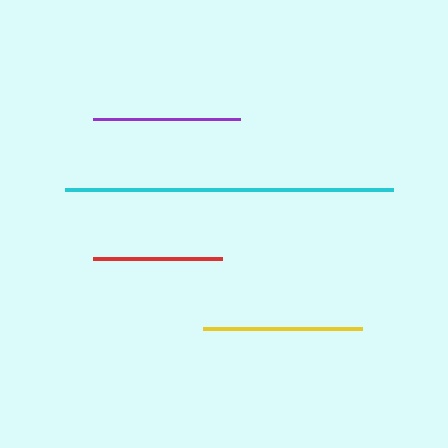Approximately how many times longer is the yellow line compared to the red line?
The yellow line is approximately 1.2 times the length of the red line.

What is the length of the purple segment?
The purple segment is approximately 147 pixels long.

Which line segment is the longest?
The cyan line is the longest at approximately 328 pixels.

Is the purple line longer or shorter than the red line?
The purple line is longer than the red line.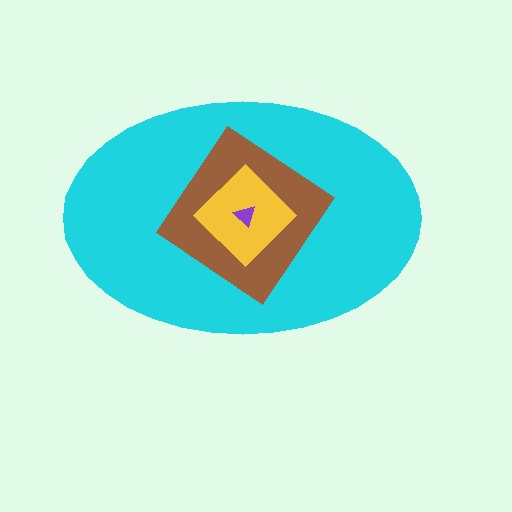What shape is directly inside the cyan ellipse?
The brown diamond.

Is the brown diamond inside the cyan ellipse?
Yes.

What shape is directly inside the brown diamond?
The yellow diamond.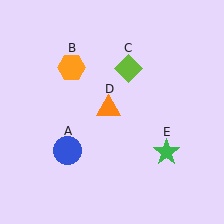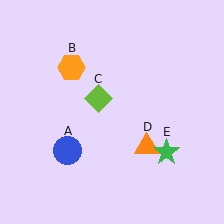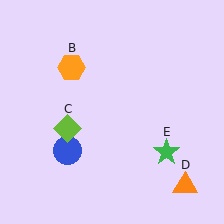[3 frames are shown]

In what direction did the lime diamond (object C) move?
The lime diamond (object C) moved down and to the left.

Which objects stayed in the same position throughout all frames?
Blue circle (object A) and orange hexagon (object B) and green star (object E) remained stationary.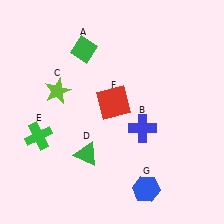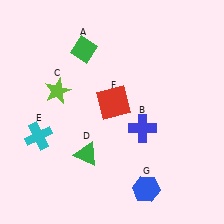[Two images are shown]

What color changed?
The cross (E) changed from green in Image 1 to cyan in Image 2.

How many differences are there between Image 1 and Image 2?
There is 1 difference between the two images.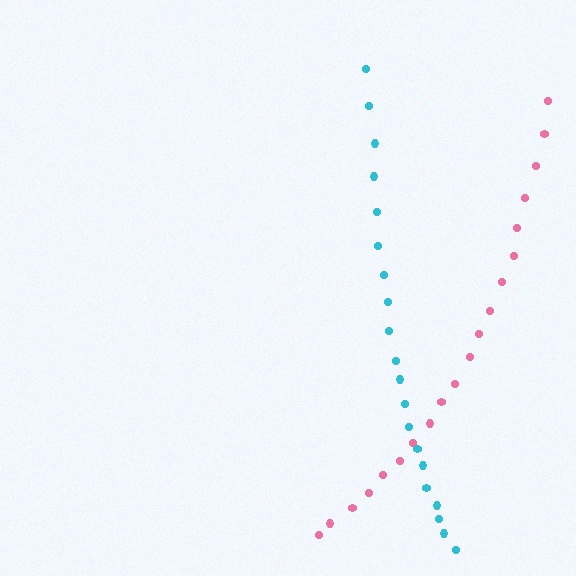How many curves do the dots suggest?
There are 2 distinct paths.